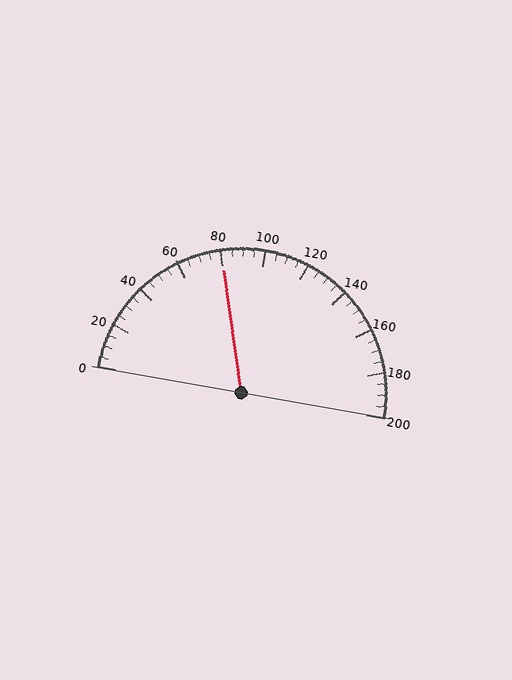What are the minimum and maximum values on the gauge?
The gauge ranges from 0 to 200.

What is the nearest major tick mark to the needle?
The nearest major tick mark is 80.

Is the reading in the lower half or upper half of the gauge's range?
The reading is in the lower half of the range (0 to 200).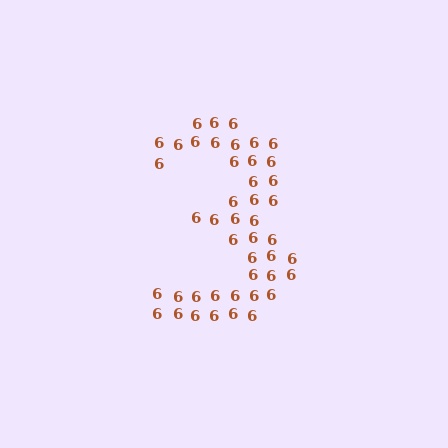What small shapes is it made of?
It is made of small digit 6's.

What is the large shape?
The large shape is the digit 3.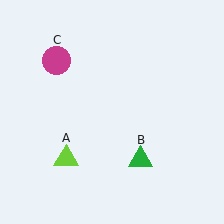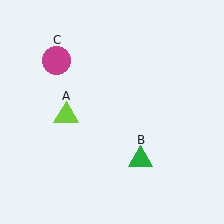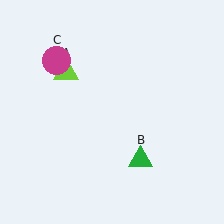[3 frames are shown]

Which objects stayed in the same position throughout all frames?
Green triangle (object B) and magenta circle (object C) remained stationary.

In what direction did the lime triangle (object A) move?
The lime triangle (object A) moved up.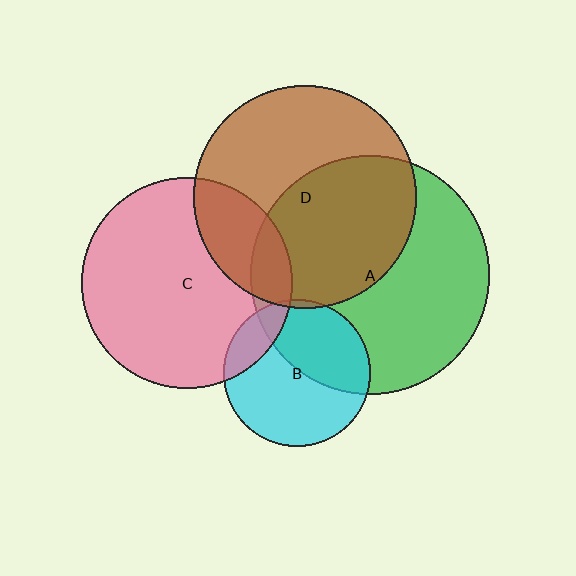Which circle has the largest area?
Circle A (green).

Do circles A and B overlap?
Yes.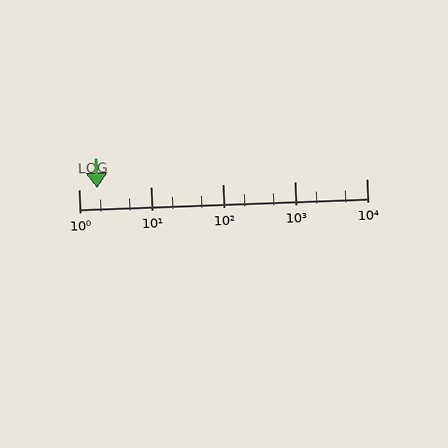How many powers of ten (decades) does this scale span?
The scale spans 4 decades, from 1 to 10000.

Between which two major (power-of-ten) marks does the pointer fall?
The pointer is between 1 and 10.